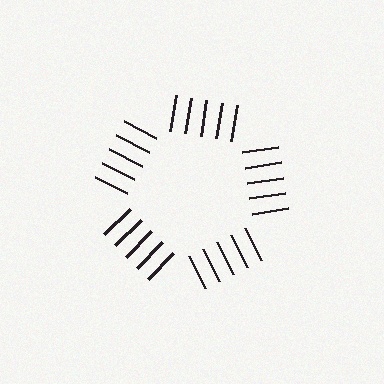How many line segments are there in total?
25 — 5 along each of the 5 edges.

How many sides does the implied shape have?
5 sides — the line-ends trace a pentagon.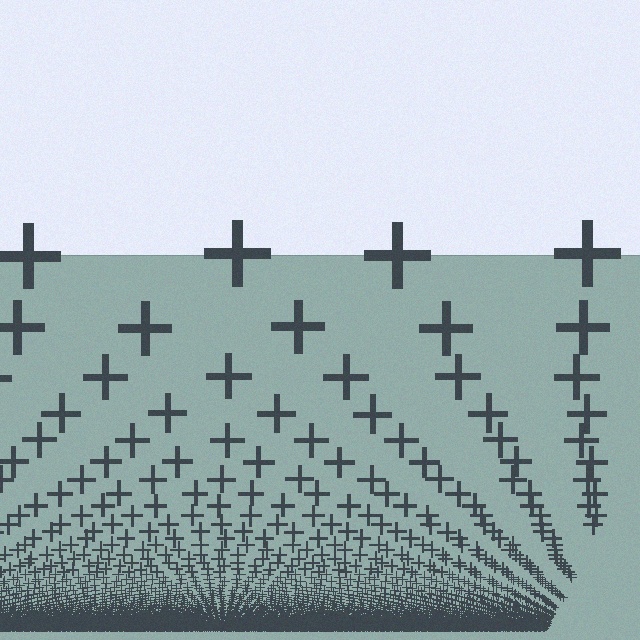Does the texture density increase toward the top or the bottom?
Density increases toward the bottom.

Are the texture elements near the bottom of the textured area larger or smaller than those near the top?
Smaller. The gradient is inverted — elements near the bottom are smaller and denser.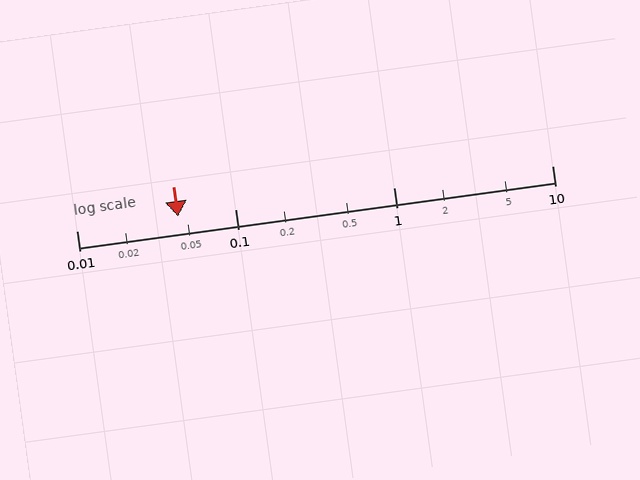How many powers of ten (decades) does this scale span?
The scale spans 3 decades, from 0.01 to 10.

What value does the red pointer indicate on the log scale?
The pointer indicates approximately 0.044.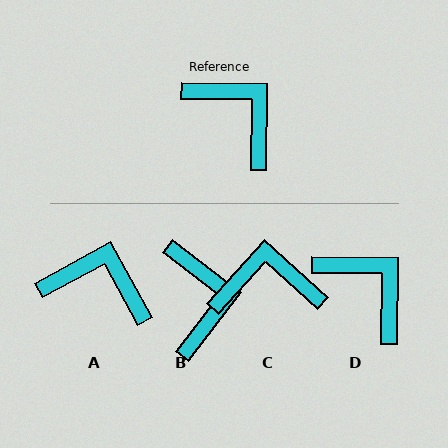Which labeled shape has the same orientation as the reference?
D.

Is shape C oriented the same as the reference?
No, it is off by about 49 degrees.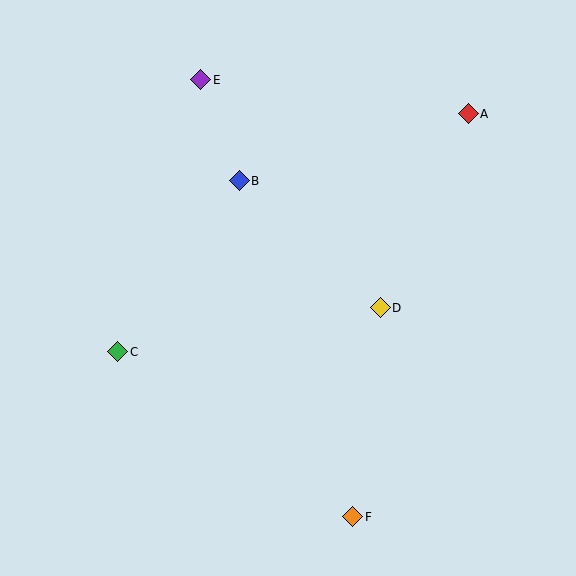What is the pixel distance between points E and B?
The distance between E and B is 108 pixels.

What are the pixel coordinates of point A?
Point A is at (468, 114).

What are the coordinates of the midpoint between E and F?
The midpoint between E and F is at (277, 298).